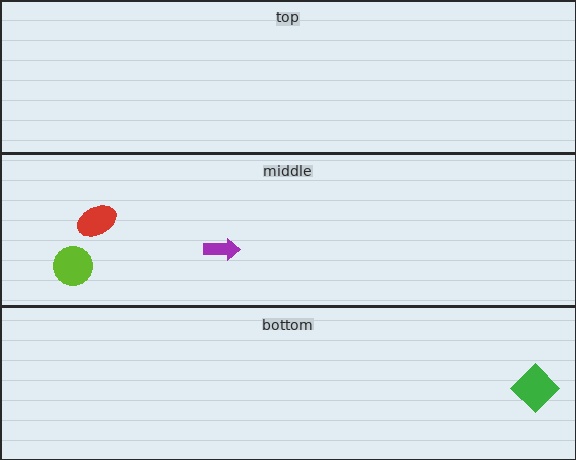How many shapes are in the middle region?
3.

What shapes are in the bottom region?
The green diamond.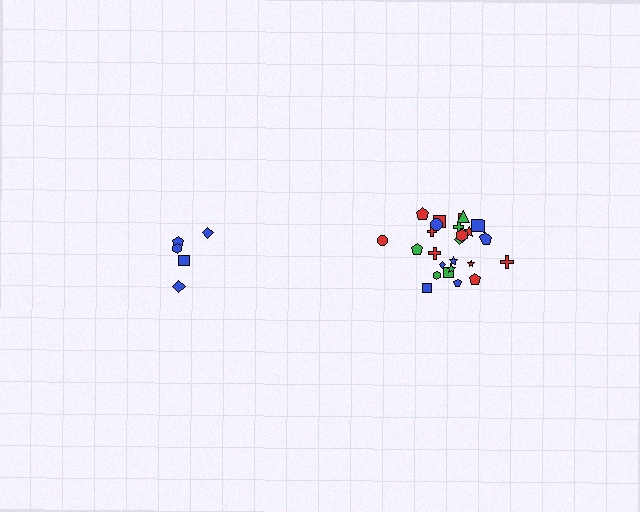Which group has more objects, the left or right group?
The right group.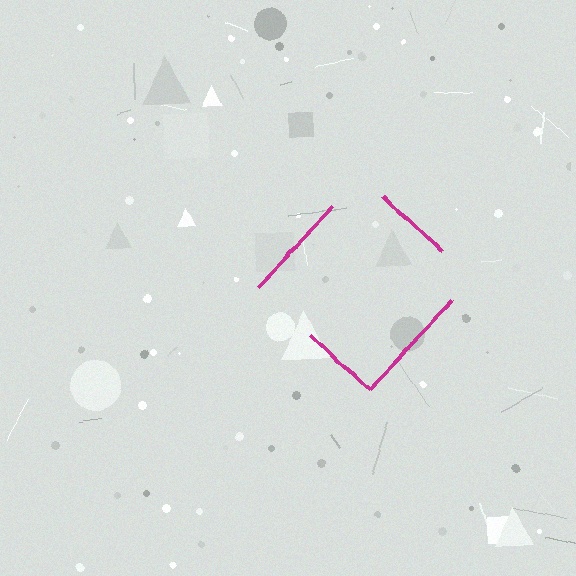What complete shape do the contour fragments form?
The contour fragments form a diamond.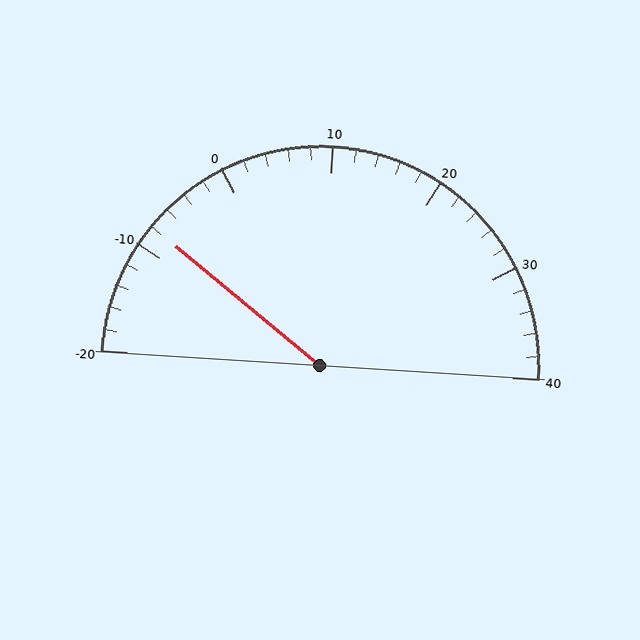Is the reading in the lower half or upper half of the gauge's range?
The reading is in the lower half of the range (-20 to 40).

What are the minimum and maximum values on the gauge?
The gauge ranges from -20 to 40.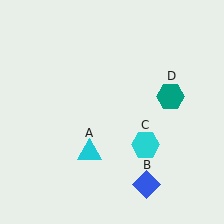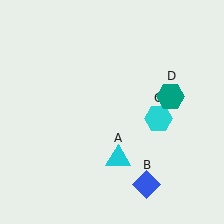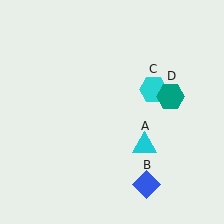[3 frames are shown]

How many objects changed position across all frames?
2 objects changed position: cyan triangle (object A), cyan hexagon (object C).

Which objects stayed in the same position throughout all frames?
Blue diamond (object B) and teal hexagon (object D) remained stationary.